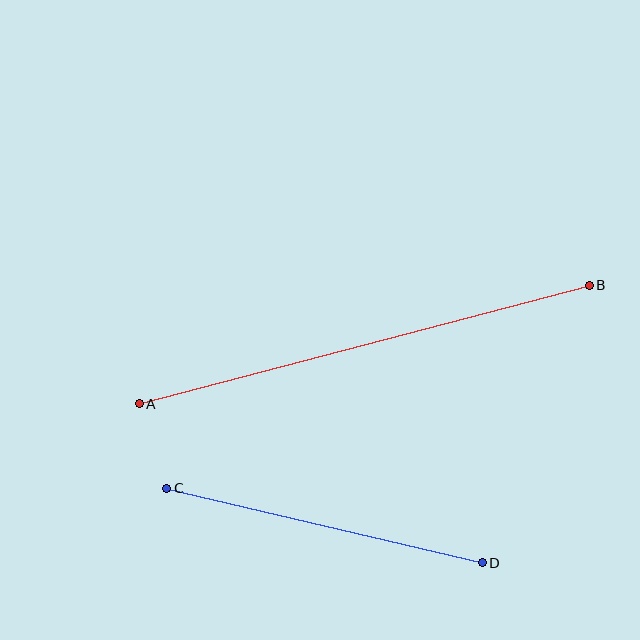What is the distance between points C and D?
The distance is approximately 324 pixels.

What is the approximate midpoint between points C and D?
The midpoint is at approximately (325, 525) pixels.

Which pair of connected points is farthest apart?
Points A and B are farthest apart.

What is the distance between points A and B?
The distance is approximately 465 pixels.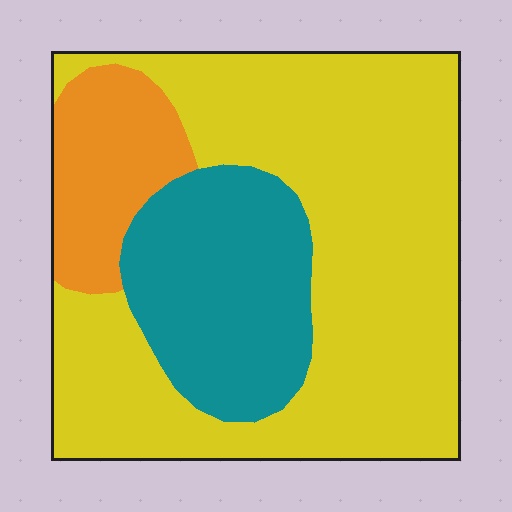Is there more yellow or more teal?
Yellow.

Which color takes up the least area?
Orange, at roughly 15%.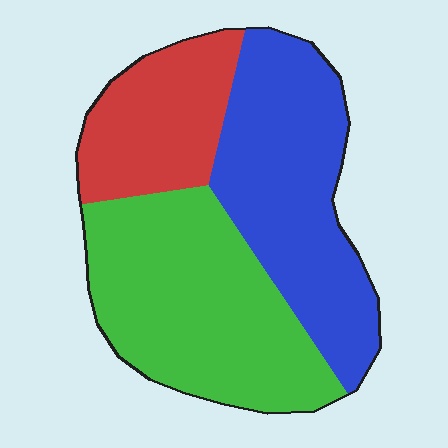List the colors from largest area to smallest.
From largest to smallest: green, blue, red.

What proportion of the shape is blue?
Blue takes up about three eighths (3/8) of the shape.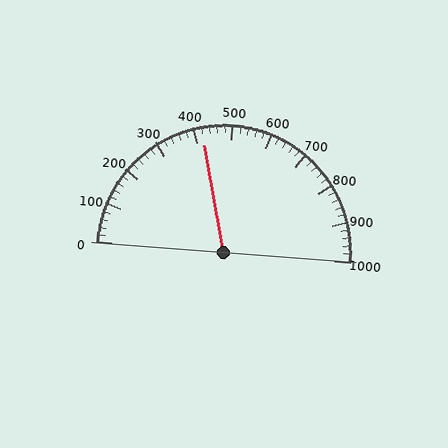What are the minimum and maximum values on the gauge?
The gauge ranges from 0 to 1000.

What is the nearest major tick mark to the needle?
The nearest major tick mark is 400.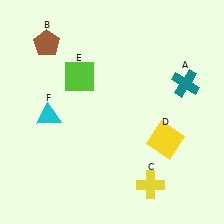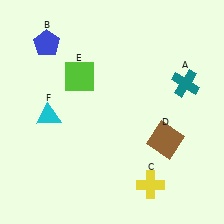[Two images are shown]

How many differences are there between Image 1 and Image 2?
There are 2 differences between the two images.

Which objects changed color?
B changed from brown to blue. D changed from yellow to brown.